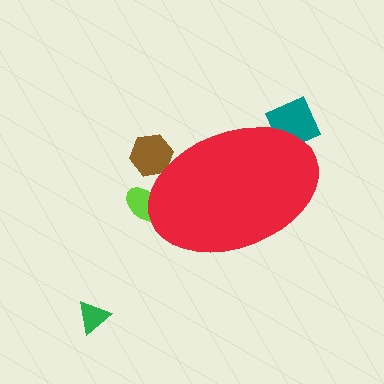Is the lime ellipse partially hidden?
Yes, the lime ellipse is partially hidden behind the red ellipse.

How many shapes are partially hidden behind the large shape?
3 shapes are partially hidden.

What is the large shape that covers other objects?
A red ellipse.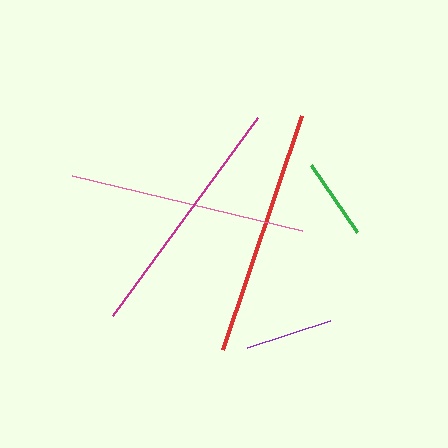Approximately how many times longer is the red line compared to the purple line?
The red line is approximately 2.9 times the length of the purple line.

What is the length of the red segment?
The red segment is approximately 247 pixels long.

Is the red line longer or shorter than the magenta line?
The red line is longer than the magenta line.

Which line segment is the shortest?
The green line is the shortest at approximately 81 pixels.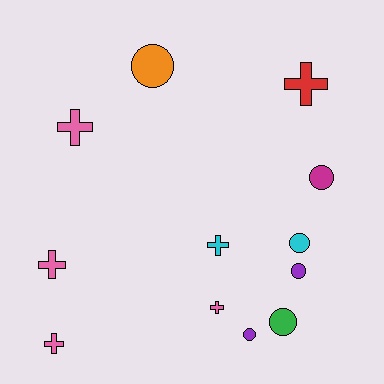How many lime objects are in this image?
There are no lime objects.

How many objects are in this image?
There are 12 objects.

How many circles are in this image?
There are 6 circles.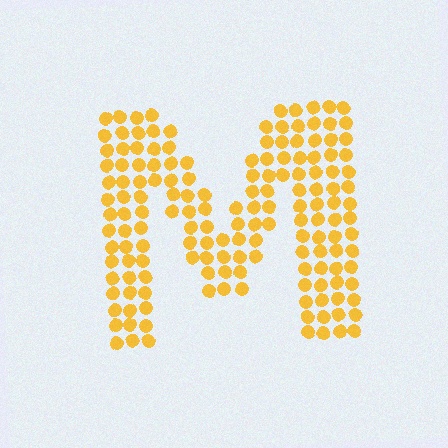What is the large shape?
The large shape is the letter M.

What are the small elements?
The small elements are circles.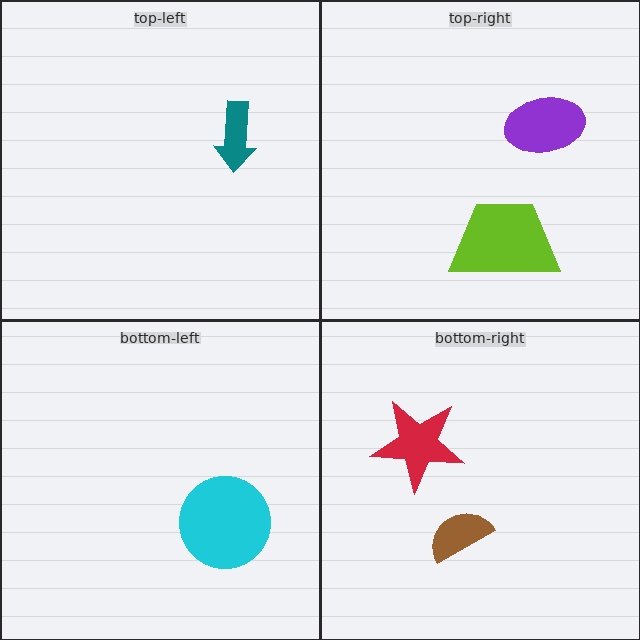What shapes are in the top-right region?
The lime trapezoid, the purple ellipse.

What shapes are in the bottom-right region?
The red star, the brown semicircle.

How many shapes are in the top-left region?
1.